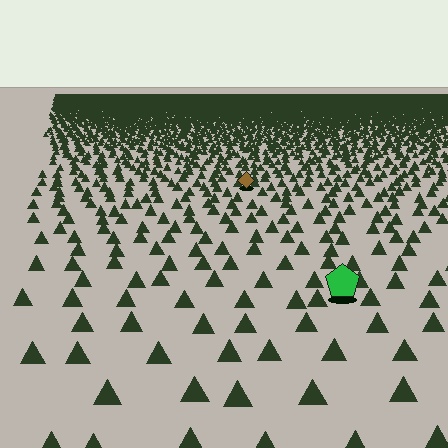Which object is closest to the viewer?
The green pentagon is closest. The texture marks near it are larger and more spread out.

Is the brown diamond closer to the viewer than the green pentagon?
No. The green pentagon is closer — you can tell from the texture gradient: the ground texture is coarser near it.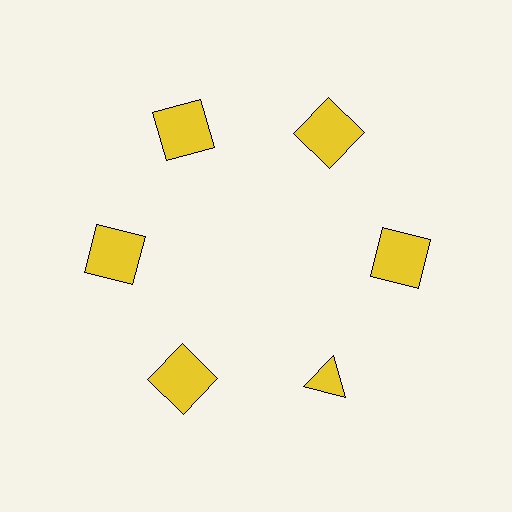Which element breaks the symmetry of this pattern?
The yellow triangle at roughly the 5 o'clock position breaks the symmetry. All other shapes are yellow squares.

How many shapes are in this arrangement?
There are 6 shapes arranged in a ring pattern.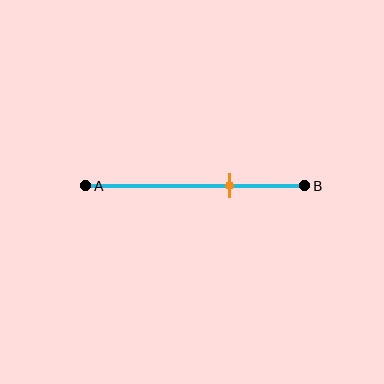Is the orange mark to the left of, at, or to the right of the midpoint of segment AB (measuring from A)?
The orange mark is to the right of the midpoint of segment AB.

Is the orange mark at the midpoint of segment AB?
No, the mark is at about 65% from A, not at the 50% midpoint.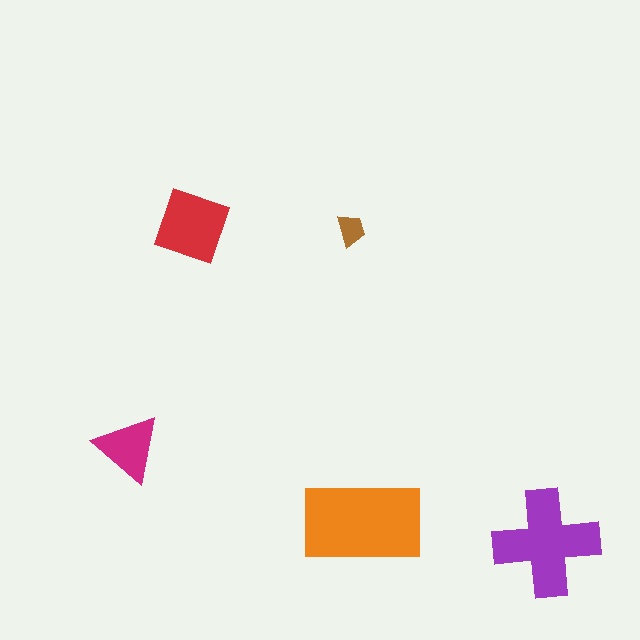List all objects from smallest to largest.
The brown trapezoid, the magenta triangle, the red square, the purple cross, the orange rectangle.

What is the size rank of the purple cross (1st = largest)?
2nd.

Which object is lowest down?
The purple cross is bottommost.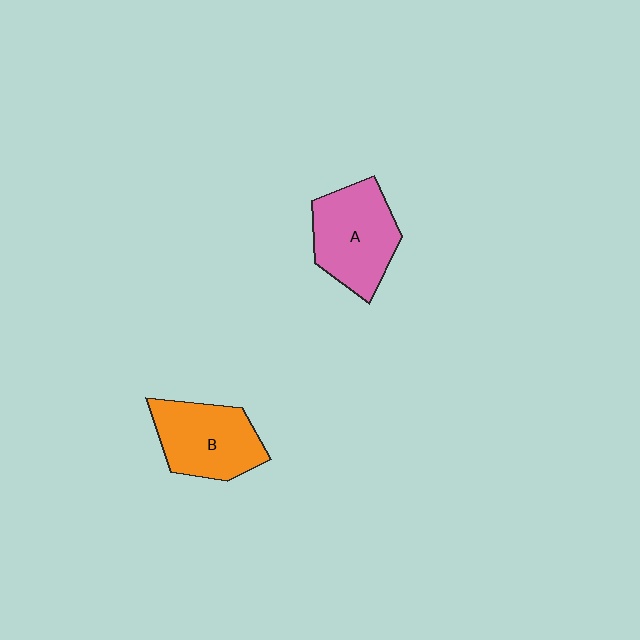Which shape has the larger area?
Shape A (pink).